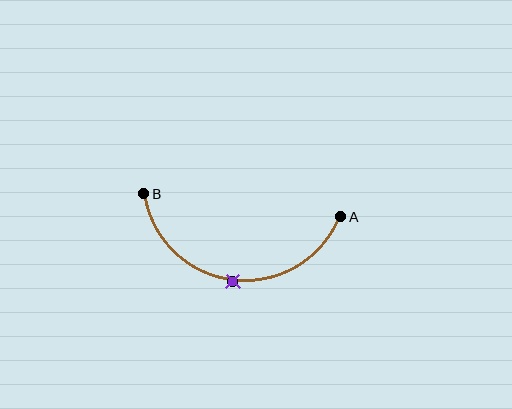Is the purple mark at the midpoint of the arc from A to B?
Yes. The purple mark lies on the arc at equal arc-length from both A and B — it is the arc midpoint.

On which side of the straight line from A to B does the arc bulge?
The arc bulges below the straight line connecting A and B.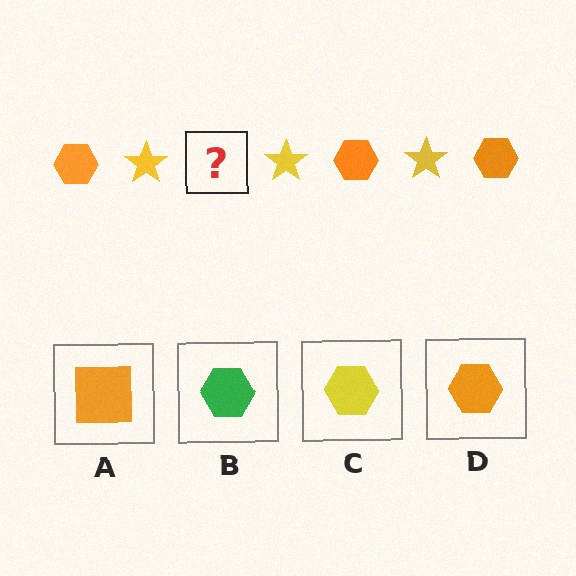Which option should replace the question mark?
Option D.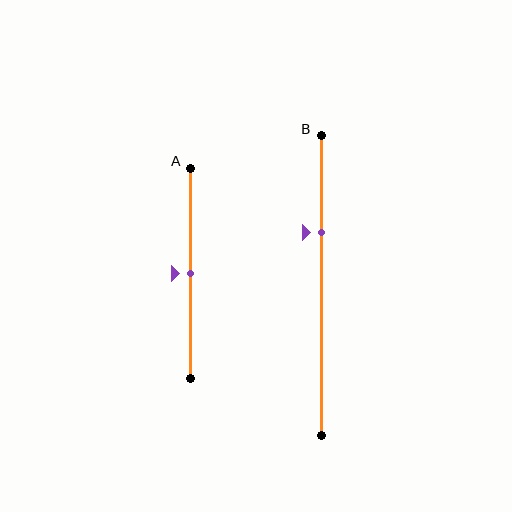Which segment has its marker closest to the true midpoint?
Segment A has its marker closest to the true midpoint.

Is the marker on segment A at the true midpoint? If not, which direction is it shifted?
Yes, the marker on segment A is at the true midpoint.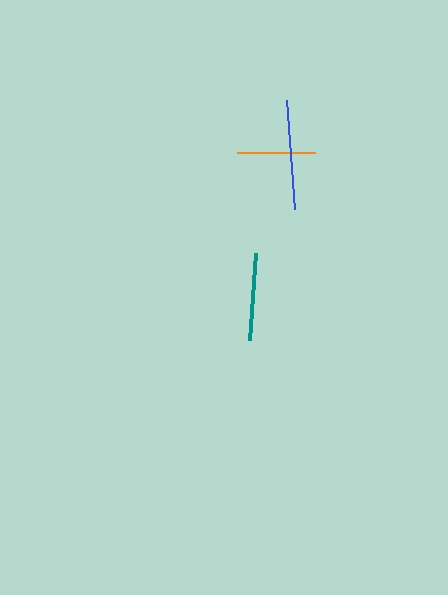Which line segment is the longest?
The blue line is the longest at approximately 110 pixels.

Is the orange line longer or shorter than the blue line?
The blue line is longer than the orange line.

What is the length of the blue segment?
The blue segment is approximately 110 pixels long.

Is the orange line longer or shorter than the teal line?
The teal line is longer than the orange line.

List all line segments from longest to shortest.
From longest to shortest: blue, teal, orange.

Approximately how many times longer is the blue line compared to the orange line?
The blue line is approximately 1.4 times the length of the orange line.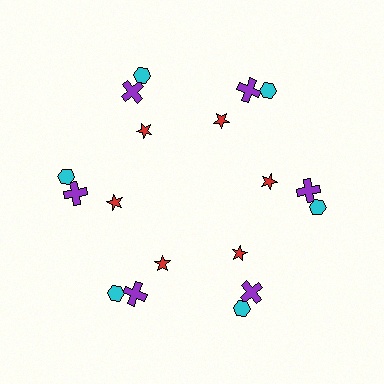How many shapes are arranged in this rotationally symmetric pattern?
There are 18 shapes, arranged in 6 groups of 3.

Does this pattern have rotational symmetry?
Yes, this pattern has 6-fold rotational symmetry. It looks the same after rotating 60 degrees around the center.